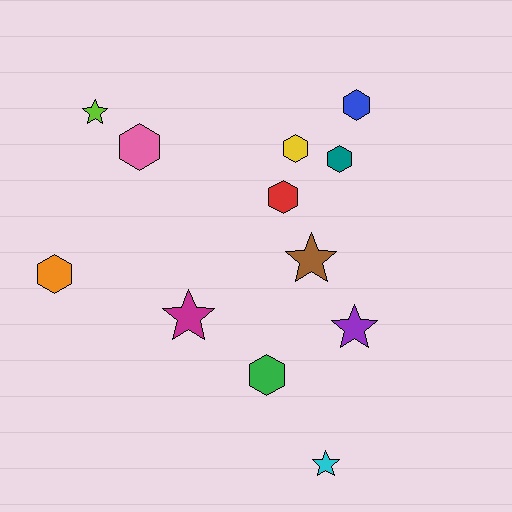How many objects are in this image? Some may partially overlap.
There are 12 objects.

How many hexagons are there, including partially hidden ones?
There are 7 hexagons.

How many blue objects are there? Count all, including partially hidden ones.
There is 1 blue object.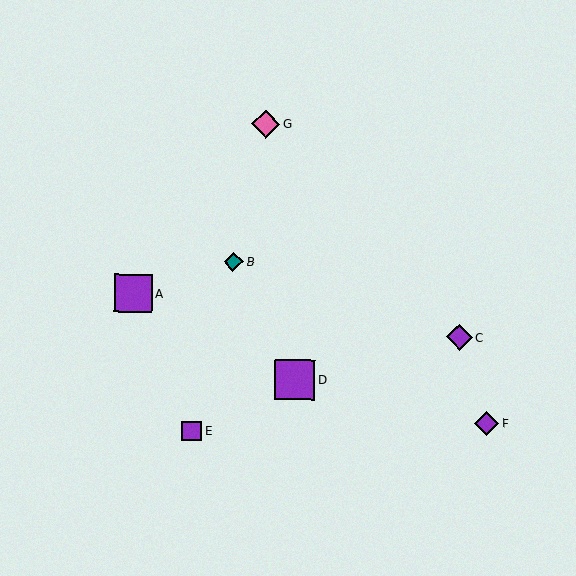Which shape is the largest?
The purple square (labeled D) is the largest.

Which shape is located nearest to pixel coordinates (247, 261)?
The teal diamond (labeled B) at (233, 262) is nearest to that location.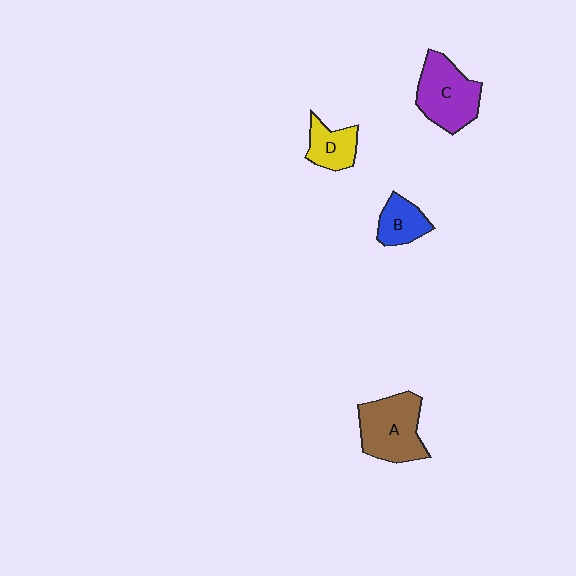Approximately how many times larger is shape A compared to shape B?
Approximately 1.9 times.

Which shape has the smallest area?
Shape B (blue).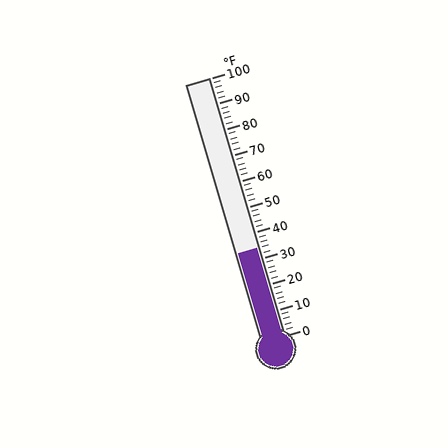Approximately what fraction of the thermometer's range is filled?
The thermometer is filled to approximately 35% of its range.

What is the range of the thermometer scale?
The thermometer scale ranges from 0°F to 100°F.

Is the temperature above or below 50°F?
The temperature is below 50°F.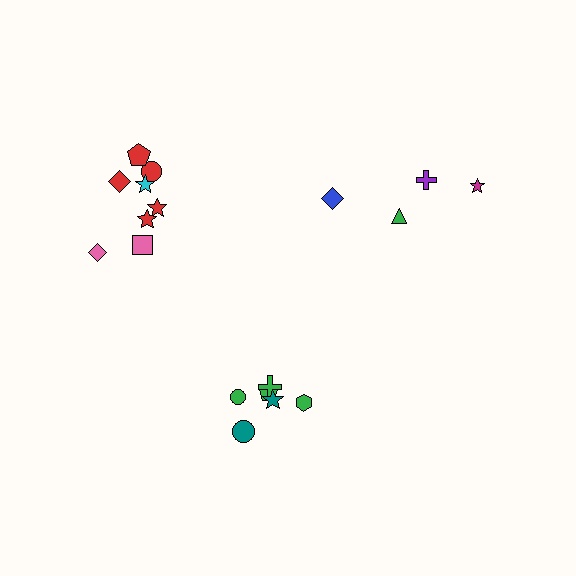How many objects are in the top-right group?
There are 4 objects.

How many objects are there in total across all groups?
There are 18 objects.